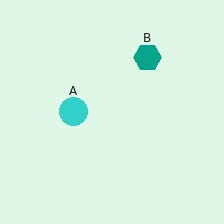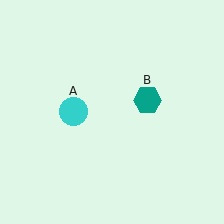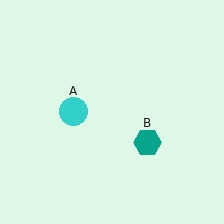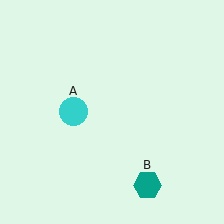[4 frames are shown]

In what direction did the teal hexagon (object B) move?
The teal hexagon (object B) moved down.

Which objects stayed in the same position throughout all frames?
Cyan circle (object A) remained stationary.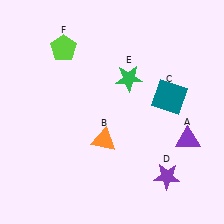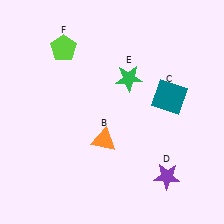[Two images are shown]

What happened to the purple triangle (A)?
The purple triangle (A) was removed in Image 2. It was in the bottom-right area of Image 1.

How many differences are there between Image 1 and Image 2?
There is 1 difference between the two images.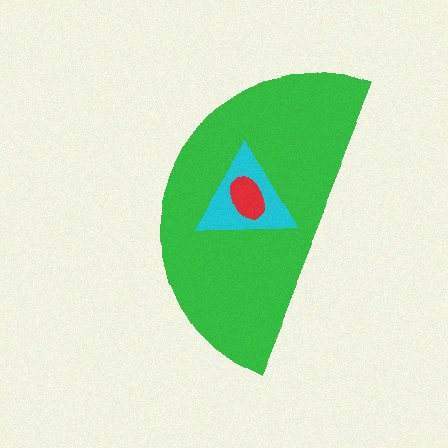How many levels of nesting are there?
3.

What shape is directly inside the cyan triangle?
The red ellipse.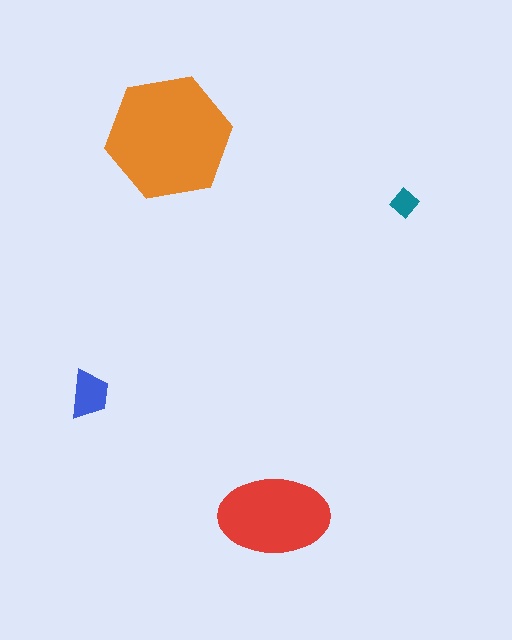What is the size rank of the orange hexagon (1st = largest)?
1st.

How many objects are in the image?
There are 4 objects in the image.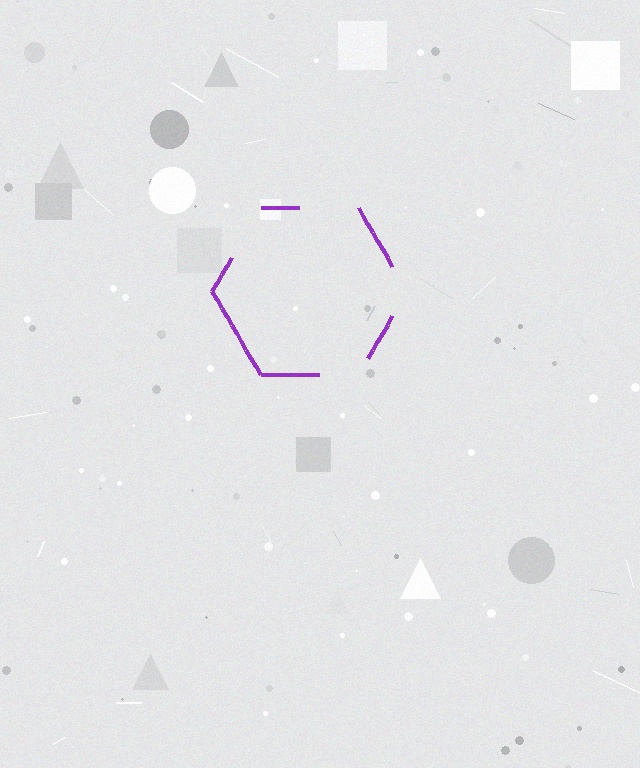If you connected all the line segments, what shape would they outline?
They would outline a hexagon.